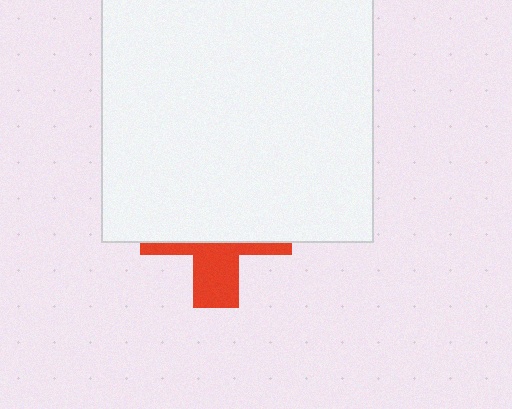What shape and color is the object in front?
The object in front is a white rectangle.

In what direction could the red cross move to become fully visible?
The red cross could move down. That would shift it out from behind the white rectangle entirely.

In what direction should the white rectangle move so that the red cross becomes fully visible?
The white rectangle should move up. That is the shortest direction to clear the overlap and leave the red cross fully visible.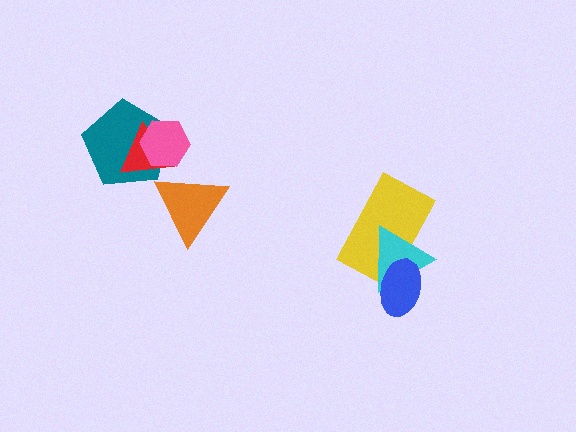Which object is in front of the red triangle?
The pink hexagon is in front of the red triangle.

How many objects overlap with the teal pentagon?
2 objects overlap with the teal pentagon.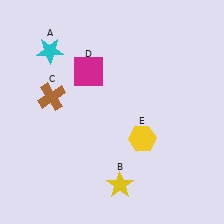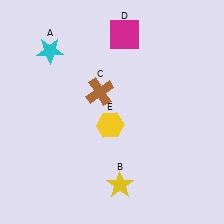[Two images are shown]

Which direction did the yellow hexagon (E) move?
The yellow hexagon (E) moved left.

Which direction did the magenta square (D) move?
The magenta square (D) moved up.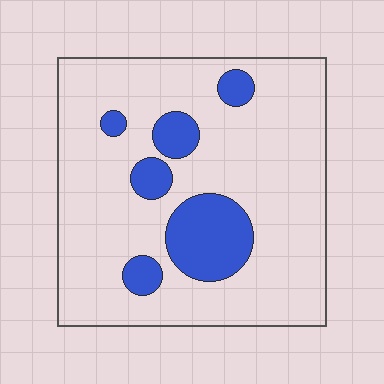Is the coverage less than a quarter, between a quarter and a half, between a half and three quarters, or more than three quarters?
Less than a quarter.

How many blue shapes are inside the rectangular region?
6.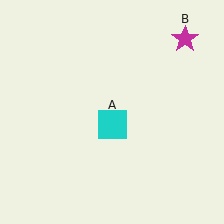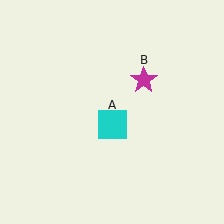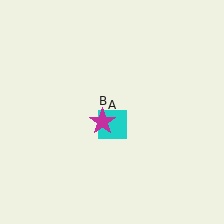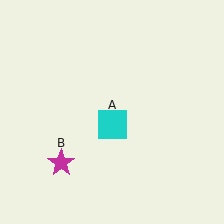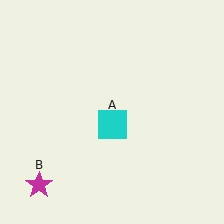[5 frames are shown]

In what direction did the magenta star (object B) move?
The magenta star (object B) moved down and to the left.